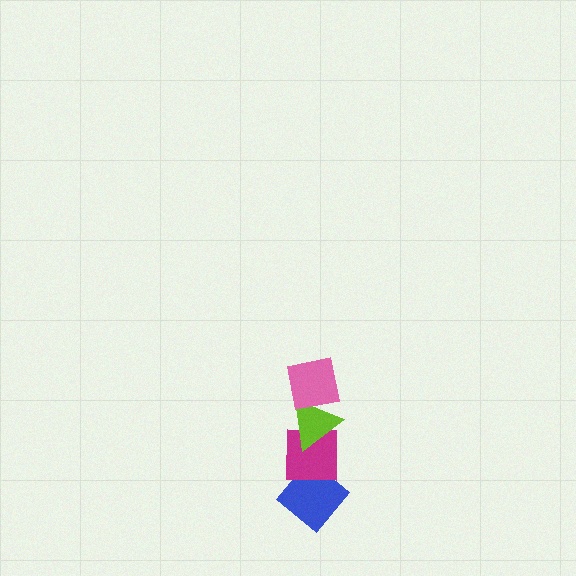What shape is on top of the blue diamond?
The magenta square is on top of the blue diamond.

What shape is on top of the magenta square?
The lime triangle is on top of the magenta square.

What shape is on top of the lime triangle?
The pink square is on top of the lime triangle.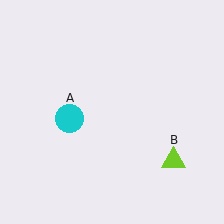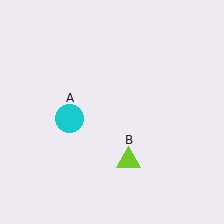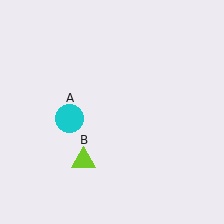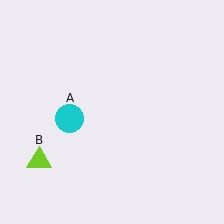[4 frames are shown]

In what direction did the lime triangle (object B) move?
The lime triangle (object B) moved left.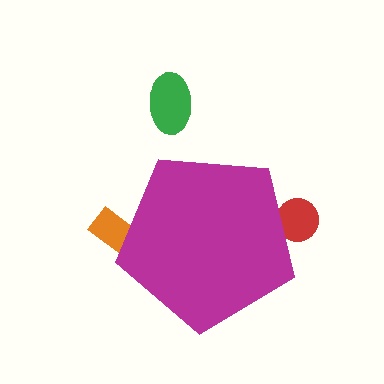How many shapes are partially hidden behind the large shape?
2 shapes are partially hidden.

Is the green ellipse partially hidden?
No, the green ellipse is fully visible.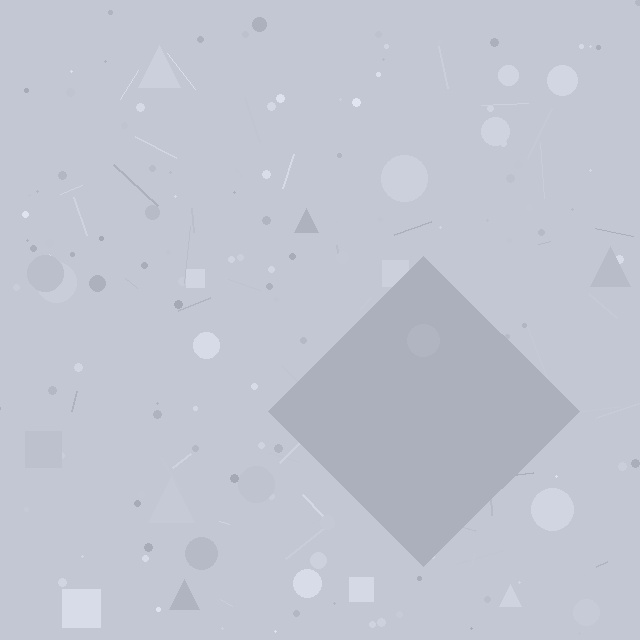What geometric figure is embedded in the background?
A diamond is embedded in the background.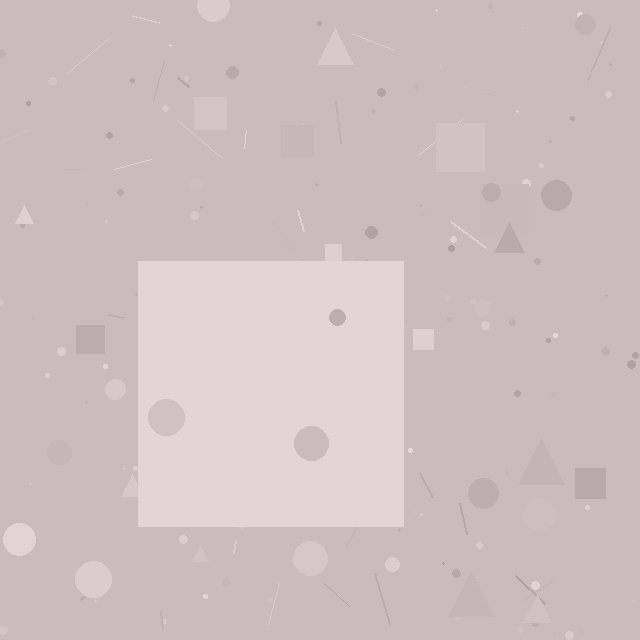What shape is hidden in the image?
A square is hidden in the image.